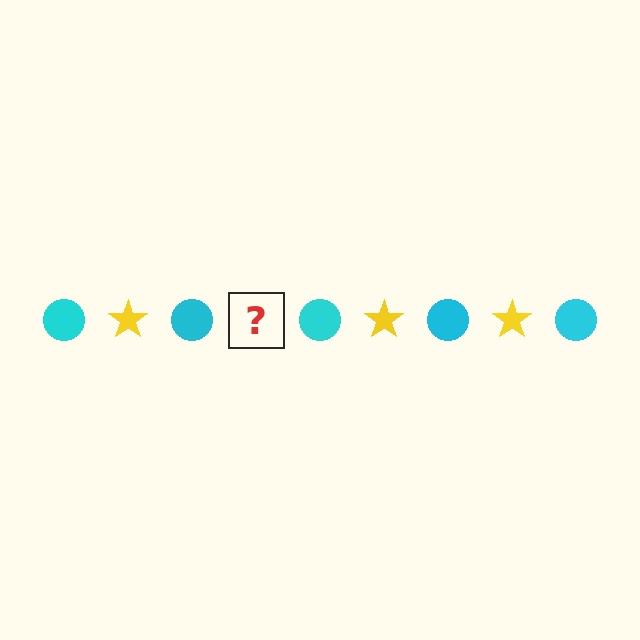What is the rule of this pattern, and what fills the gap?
The rule is that the pattern alternates between cyan circle and yellow star. The gap should be filled with a yellow star.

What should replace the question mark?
The question mark should be replaced with a yellow star.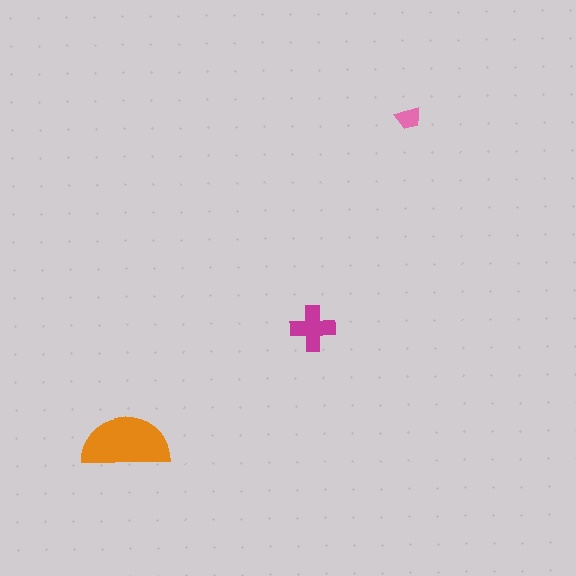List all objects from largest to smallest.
The orange semicircle, the magenta cross, the pink trapezoid.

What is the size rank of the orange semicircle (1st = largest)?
1st.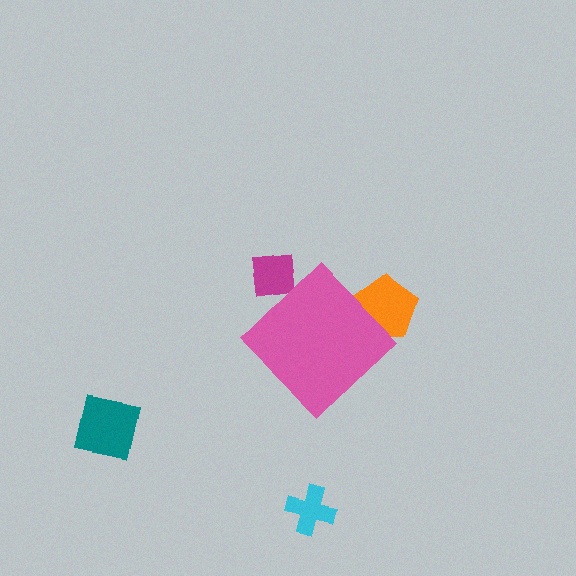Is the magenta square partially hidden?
Yes, the magenta square is partially hidden behind the pink diamond.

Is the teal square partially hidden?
No, the teal square is fully visible.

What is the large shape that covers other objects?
A pink diamond.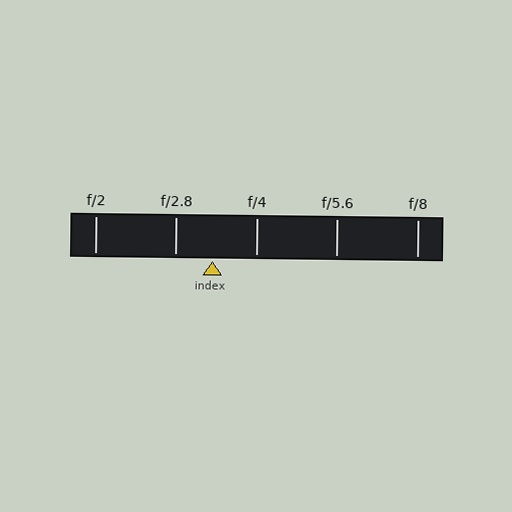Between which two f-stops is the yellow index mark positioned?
The index mark is between f/2.8 and f/4.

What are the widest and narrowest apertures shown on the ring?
The widest aperture shown is f/2 and the narrowest is f/8.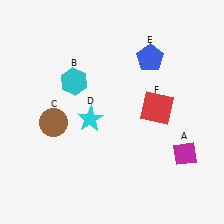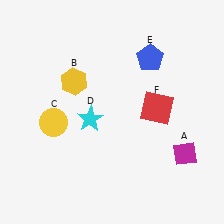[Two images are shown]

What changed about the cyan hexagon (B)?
In Image 1, B is cyan. In Image 2, it changed to yellow.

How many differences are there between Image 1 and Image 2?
There are 2 differences between the two images.